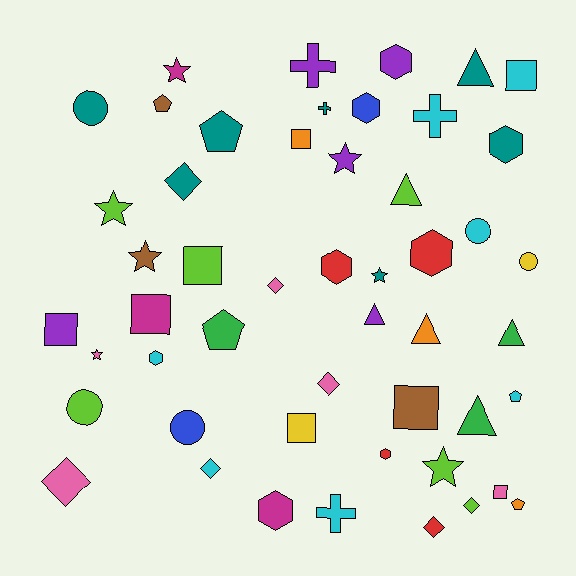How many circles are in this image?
There are 5 circles.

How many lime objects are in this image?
There are 6 lime objects.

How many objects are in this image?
There are 50 objects.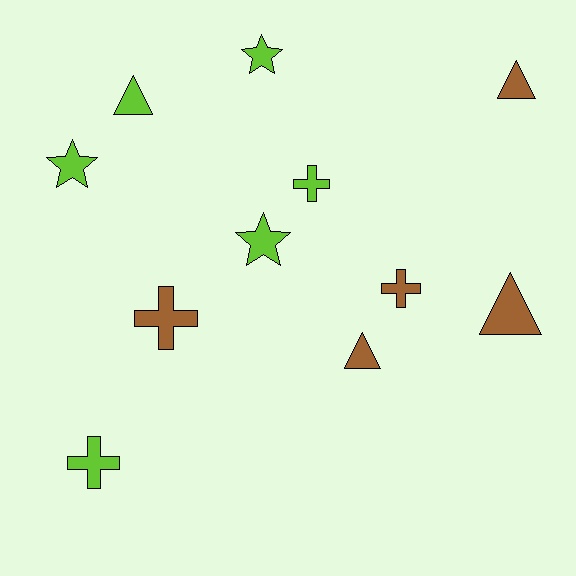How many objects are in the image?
There are 11 objects.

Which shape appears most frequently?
Cross, with 4 objects.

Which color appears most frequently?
Lime, with 6 objects.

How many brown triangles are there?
There are 3 brown triangles.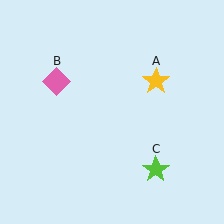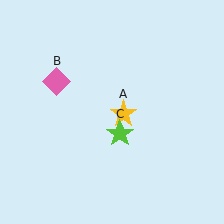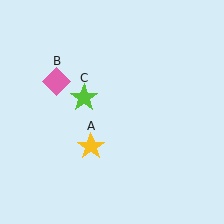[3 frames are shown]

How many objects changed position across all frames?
2 objects changed position: yellow star (object A), lime star (object C).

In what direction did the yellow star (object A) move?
The yellow star (object A) moved down and to the left.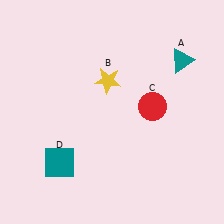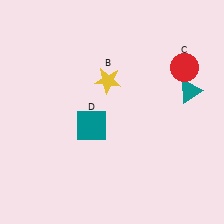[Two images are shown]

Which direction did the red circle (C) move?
The red circle (C) moved up.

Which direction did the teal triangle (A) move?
The teal triangle (A) moved down.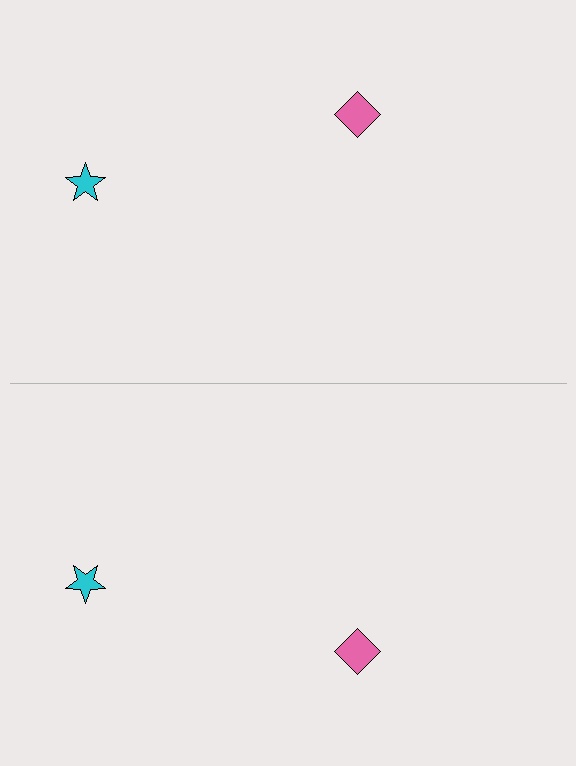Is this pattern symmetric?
Yes, this pattern has bilateral (reflection) symmetry.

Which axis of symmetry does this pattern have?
The pattern has a horizontal axis of symmetry running through the center of the image.